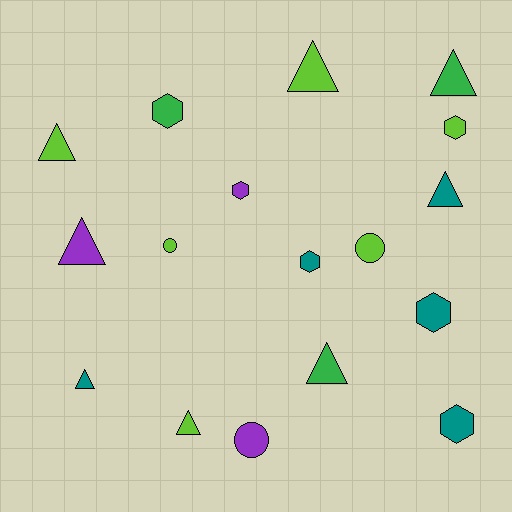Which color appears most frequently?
Lime, with 6 objects.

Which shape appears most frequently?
Triangle, with 8 objects.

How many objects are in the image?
There are 17 objects.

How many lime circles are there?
There are 2 lime circles.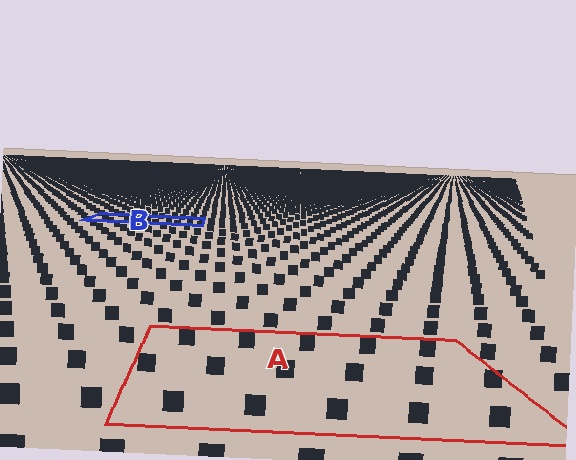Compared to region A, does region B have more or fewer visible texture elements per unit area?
Region B has more texture elements per unit area — they are packed more densely because it is farther away.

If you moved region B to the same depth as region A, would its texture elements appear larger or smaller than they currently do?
They would appear larger. At a closer depth, the same texture elements are projected at a bigger on-screen size.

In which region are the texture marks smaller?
The texture marks are smaller in region B, because it is farther away.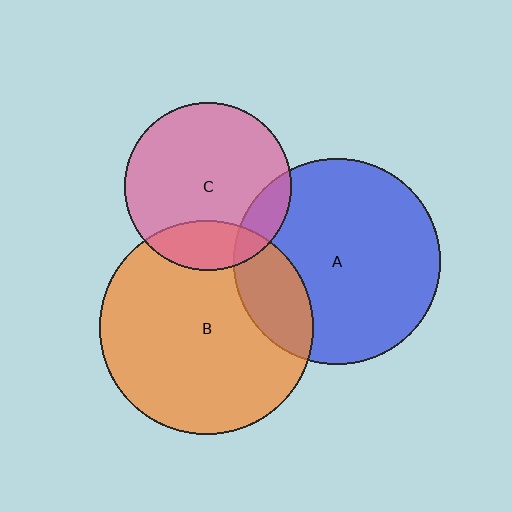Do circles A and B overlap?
Yes.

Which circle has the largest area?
Circle B (orange).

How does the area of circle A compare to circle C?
Approximately 1.5 times.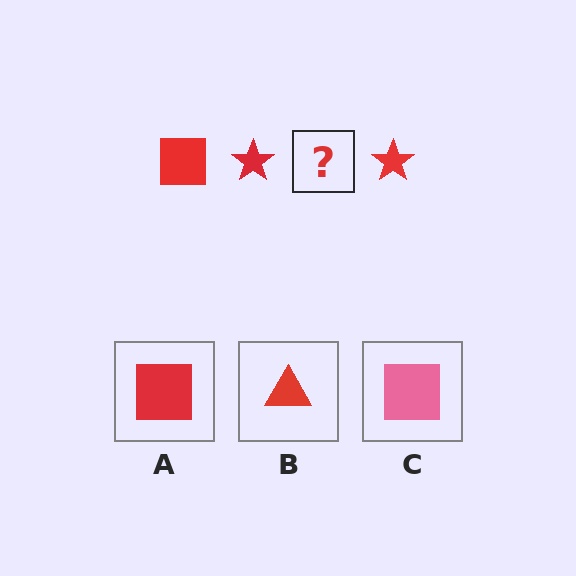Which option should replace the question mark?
Option A.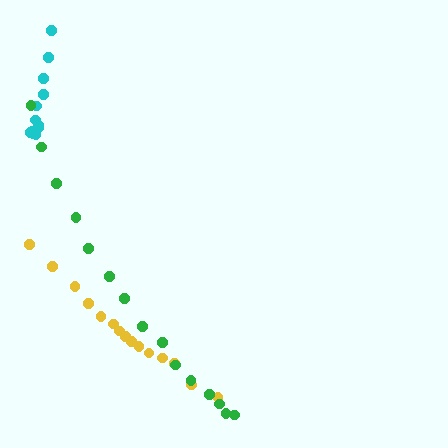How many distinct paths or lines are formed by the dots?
There are 3 distinct paths.